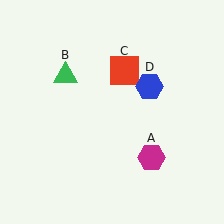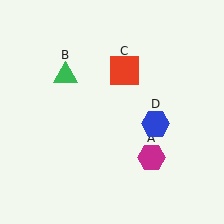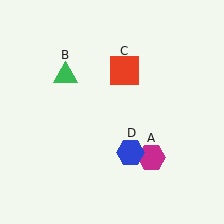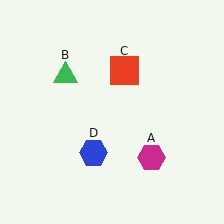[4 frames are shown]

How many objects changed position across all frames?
1 object changed position: blue hexagon (object D).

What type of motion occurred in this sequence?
The blue hexagon (object D) rotated clockwise around the center of the scene.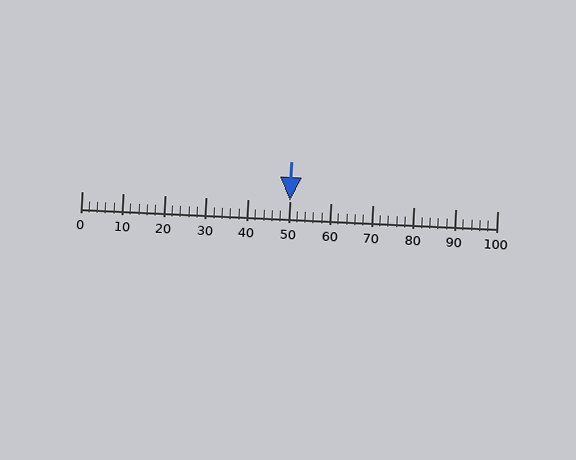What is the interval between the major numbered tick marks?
The major tick marks are spaced 10 units apart.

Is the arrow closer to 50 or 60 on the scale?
The arrow is closer to 50.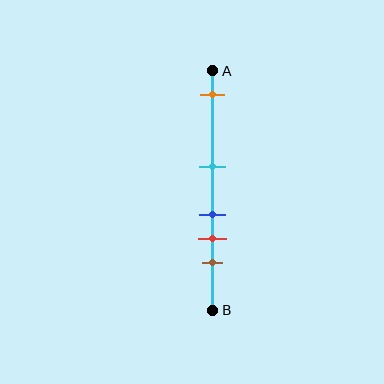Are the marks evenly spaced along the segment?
No, the marks are not evenly spaced.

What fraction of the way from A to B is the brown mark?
The brown mark is approximately 80% (0.8) of the way from A to B.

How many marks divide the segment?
There are 5 marks dividing the segment.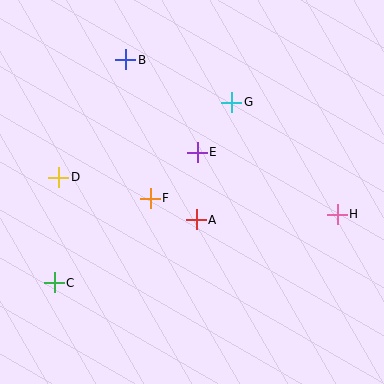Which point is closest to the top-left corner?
Point B is closest to the top-left corner.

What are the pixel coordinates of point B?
Point B is at (126, 60).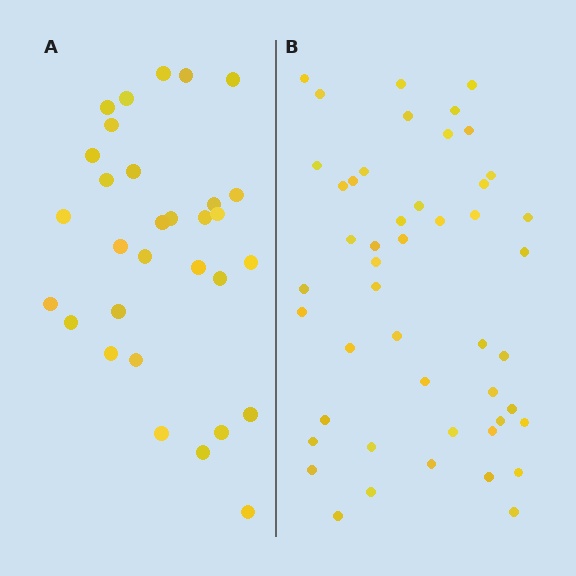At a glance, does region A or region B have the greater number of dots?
Region B (the right region) has more dots.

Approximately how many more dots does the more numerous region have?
Region B has approximately 15 more dots than region A.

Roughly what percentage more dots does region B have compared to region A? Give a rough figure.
About 55% more.